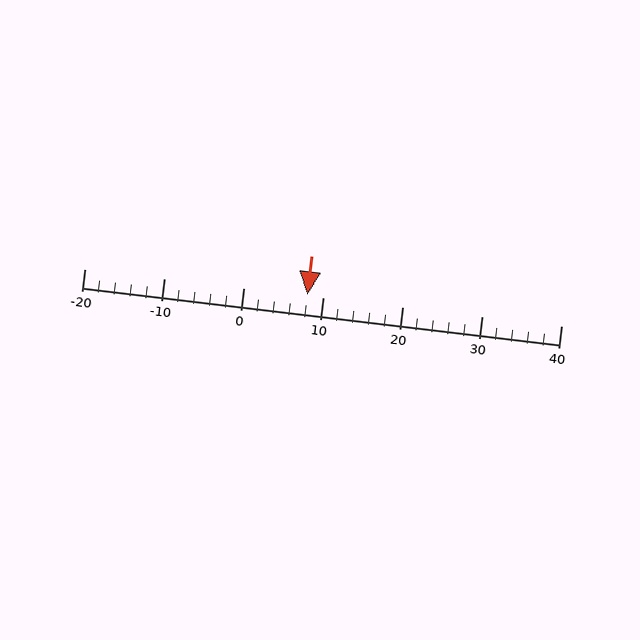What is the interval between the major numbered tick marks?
The major tick marks are spaced 10 units apart.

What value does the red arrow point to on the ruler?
The red arrow points to approximately 8.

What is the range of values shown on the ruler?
The ruler shows values from -20 to 40.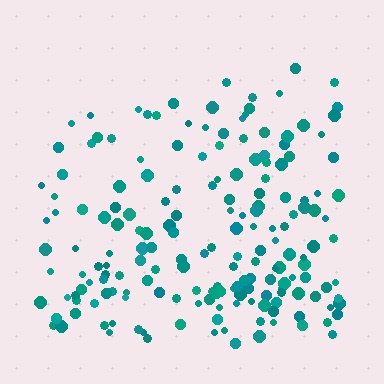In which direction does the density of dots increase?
From top to bottom, with the bottom side densest.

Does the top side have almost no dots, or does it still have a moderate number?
Still a moderate number, just noticeably fewer than the bottom.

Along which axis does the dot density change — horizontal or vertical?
Vertical.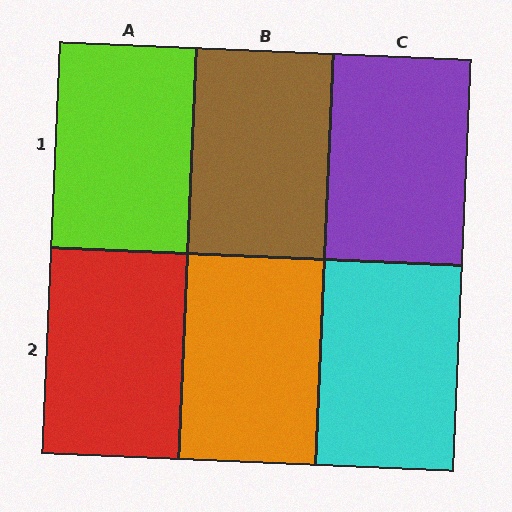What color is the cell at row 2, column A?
Red.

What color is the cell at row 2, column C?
Cyan.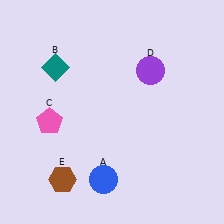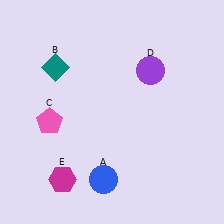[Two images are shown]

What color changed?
The hexagon (E) changed from brown in Image 1 to magenta in Image 2.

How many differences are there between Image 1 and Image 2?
There is 1 difference between the two images.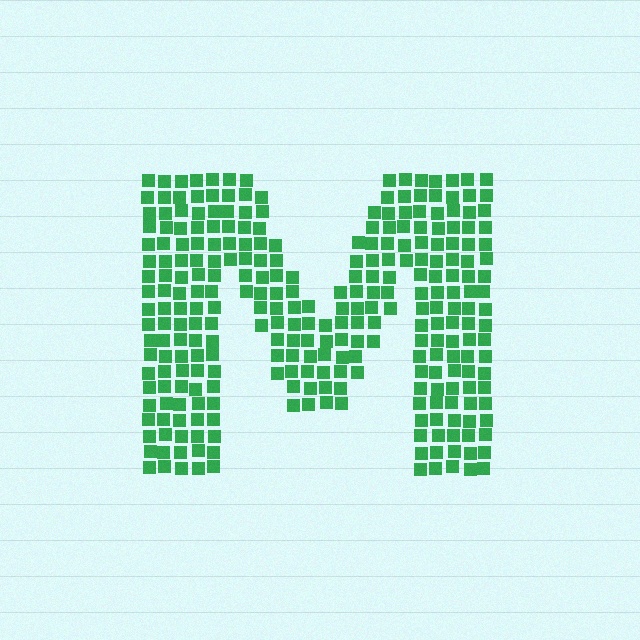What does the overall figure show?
The overall figure shows the letter M.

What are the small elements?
The small elements are squares.